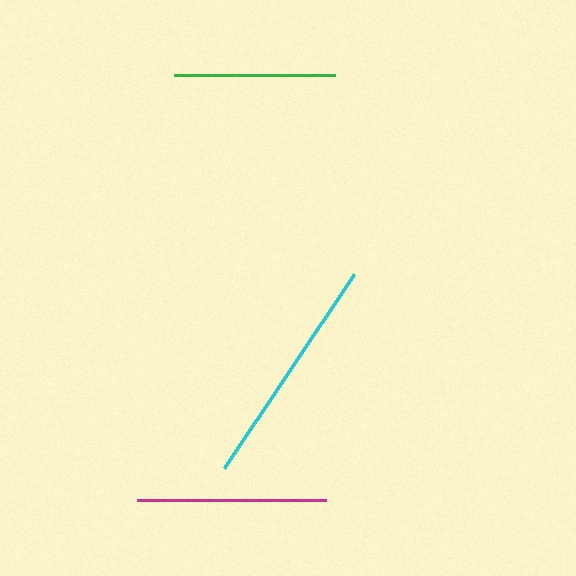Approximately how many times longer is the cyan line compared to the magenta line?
The cyan line is approximately 1.2 times the length of the magenta line.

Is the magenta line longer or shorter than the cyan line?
The cyan line is longer than the magenta line.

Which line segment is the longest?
The cyan line is the longest at approximately 233 pixels.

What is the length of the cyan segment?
The cyan segment is approximately 233 pixels long.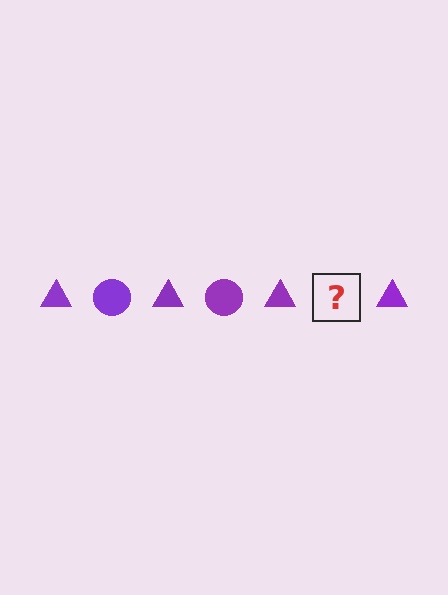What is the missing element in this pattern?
The missing element is a purple circle.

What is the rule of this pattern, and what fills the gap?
The rule is that the pattern cycles through triangle, circle shapes in purple. The gap should be filled with a purple circle.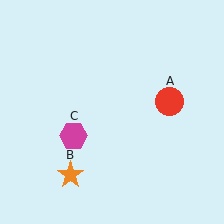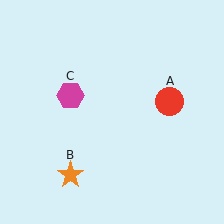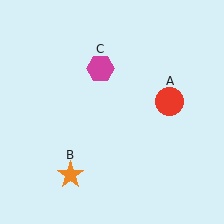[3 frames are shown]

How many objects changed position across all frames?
1 object changed position: magenta hexagon (object C).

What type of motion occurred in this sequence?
The magenta hexagon (object C) rotated clockwise around the center of the scene.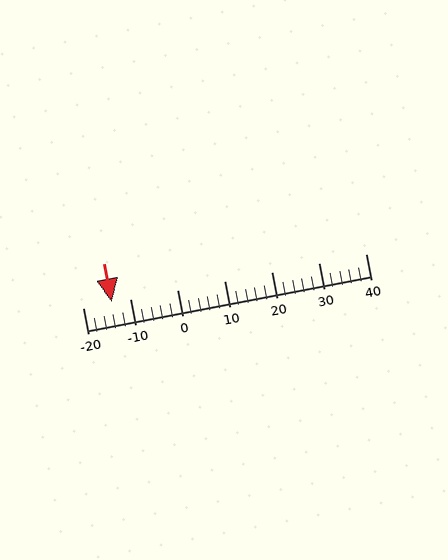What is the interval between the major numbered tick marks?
The major tick marks are spaced 10 units apart.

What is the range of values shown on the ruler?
The ruler shows values from -20 to 40.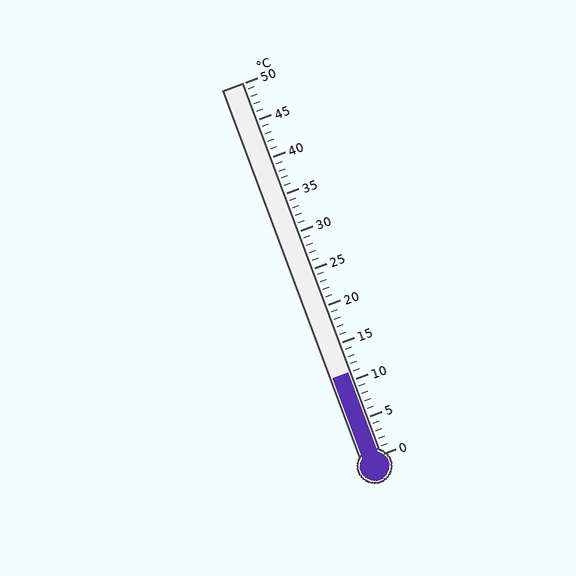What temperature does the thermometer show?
The thermometer shows approximately 11°C.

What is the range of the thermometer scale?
The thermometer scale ranges from 0°C to 50°C.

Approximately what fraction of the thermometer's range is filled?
The thermometer is filled to approximately 20% of its range.